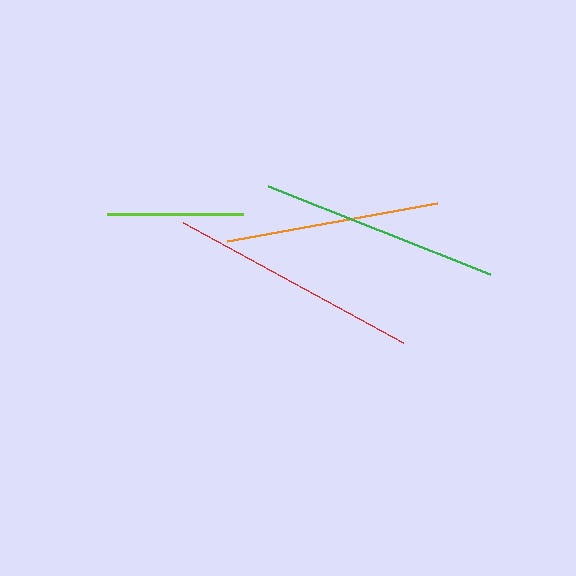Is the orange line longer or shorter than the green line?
The green line is longer than the orange line.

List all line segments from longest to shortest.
From longest to shortest: red, green, orange, lime.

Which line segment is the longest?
The red line is the longest at approximately 251 pixels.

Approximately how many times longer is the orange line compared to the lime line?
The orange line is approximately 1.6 times the length of the lime line.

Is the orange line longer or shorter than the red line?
The red line is longer than the orange line.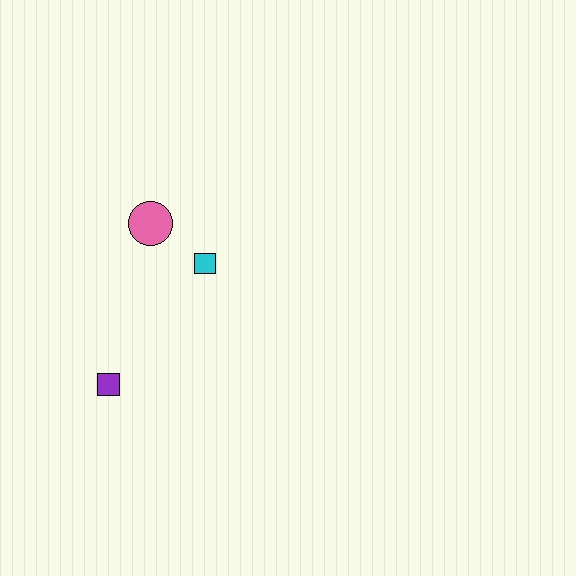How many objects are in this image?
There are 3 objects.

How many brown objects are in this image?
There are no brown objects.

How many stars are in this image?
There are no stars.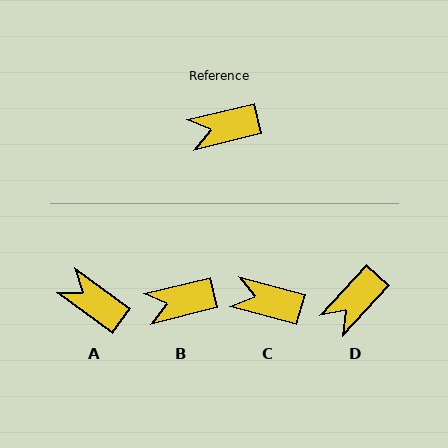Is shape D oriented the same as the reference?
No, it is off by about 34 degrees.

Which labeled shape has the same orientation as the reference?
B.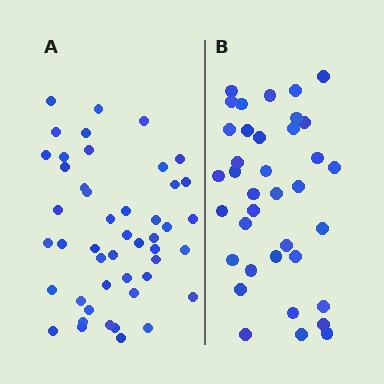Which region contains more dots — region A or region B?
Region A (the left region) has more dots.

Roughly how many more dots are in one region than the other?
Region A has roughly 10 or so more dots than region B.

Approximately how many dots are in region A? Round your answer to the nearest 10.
About 50 dots. (The exact count is 47, which rounds to 50.)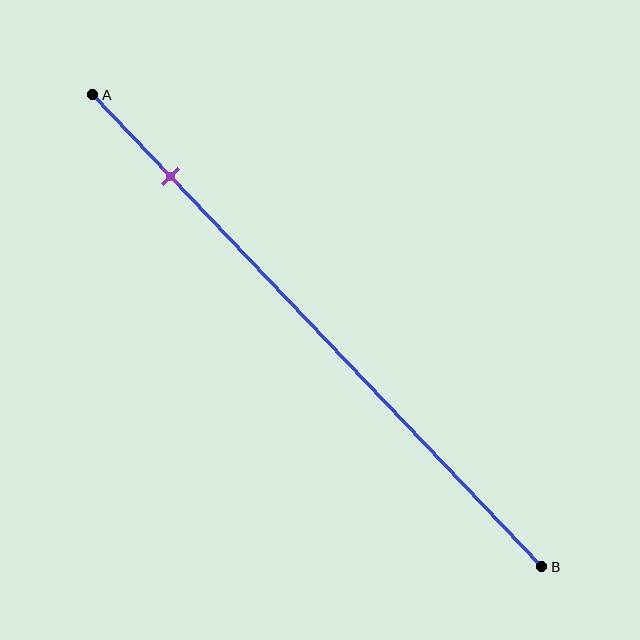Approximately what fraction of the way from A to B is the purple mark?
The purple mark is approximately 15% of the way from A to B.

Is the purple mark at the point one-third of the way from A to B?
No, the mark is at about 15% from A, not at the 33% one-third point.